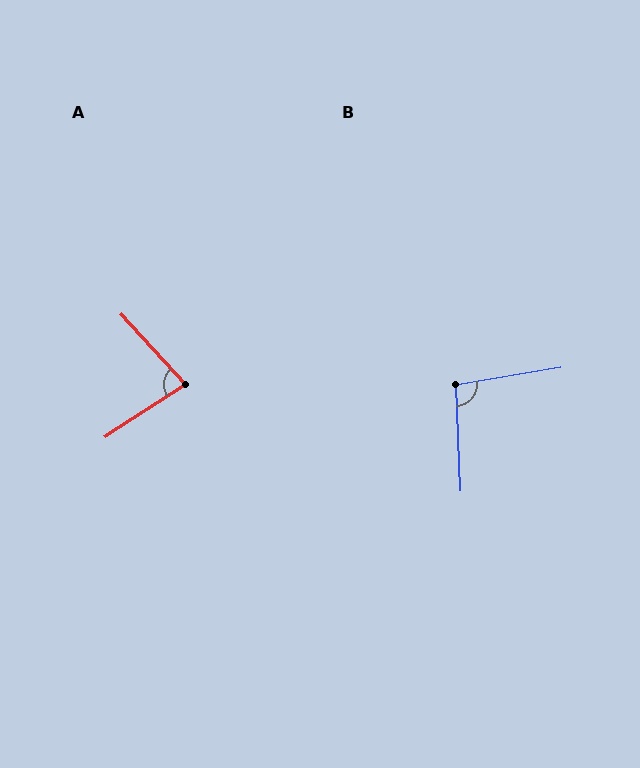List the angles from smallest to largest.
A (80°), B (97°).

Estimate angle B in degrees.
Approximately 97 degrees.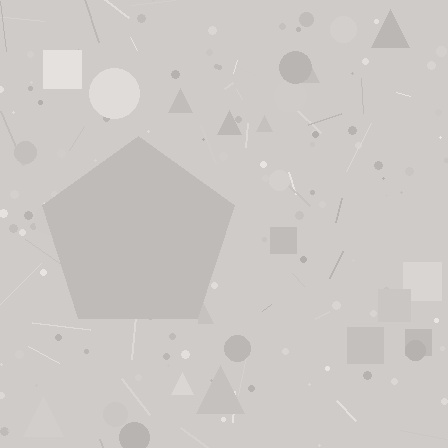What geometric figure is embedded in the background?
A pentagon is embedded in the background.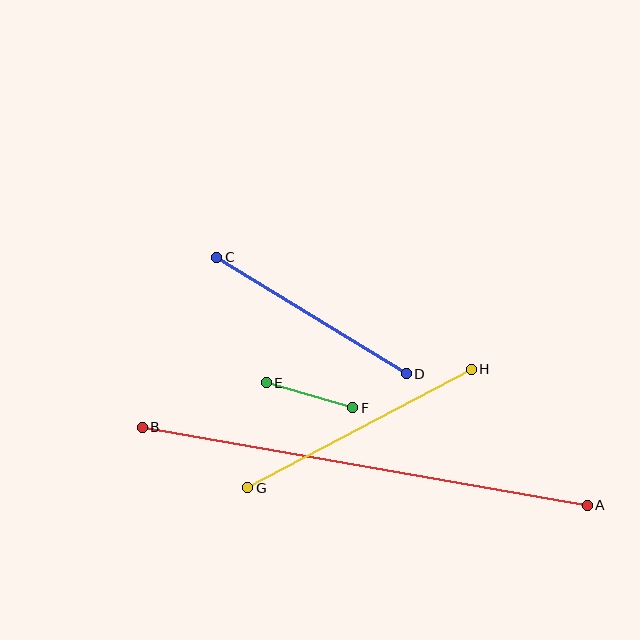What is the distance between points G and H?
The distance is approximately 253 pixels.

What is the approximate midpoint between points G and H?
The midpoint is at approximately (359, 429) pixels.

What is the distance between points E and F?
The distance is approximately 90 pixels.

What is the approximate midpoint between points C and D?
The midpoint is at approximately (311, 316) pixels.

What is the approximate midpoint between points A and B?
The midpoint is at approximately (365, 466) pixels.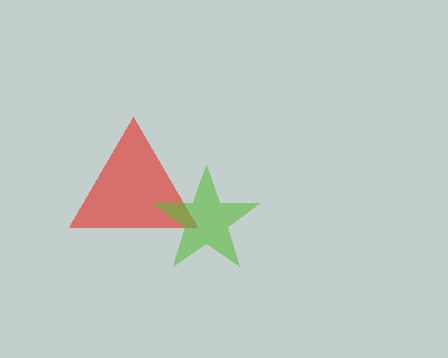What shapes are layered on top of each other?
The layered shapes are: a red triangle, a lime star.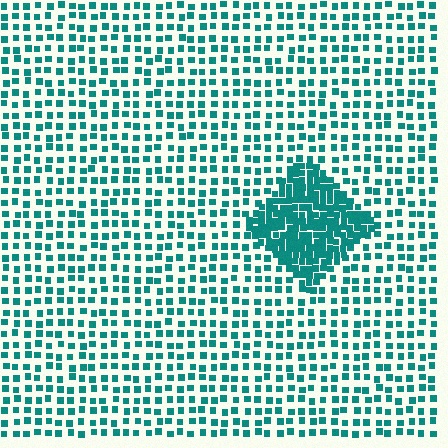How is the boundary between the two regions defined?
The boundary is defined by a change in element density (approximately 2.6x ratio). All elements are the same color, size, and shape.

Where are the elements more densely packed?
The elements are more densely packed inside the diamond boundary.